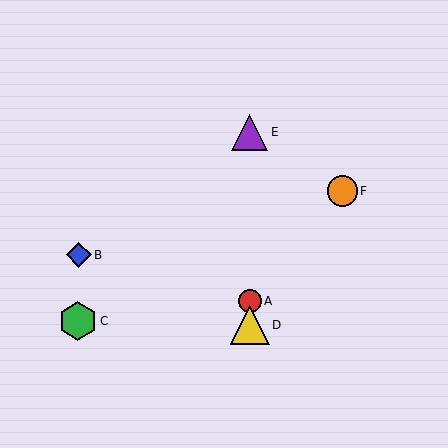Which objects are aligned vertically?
Objects A, D, E are aligned vertically.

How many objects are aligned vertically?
3 objects (A, D, E) are aligned vertically.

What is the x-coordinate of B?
Object B is at x≈79.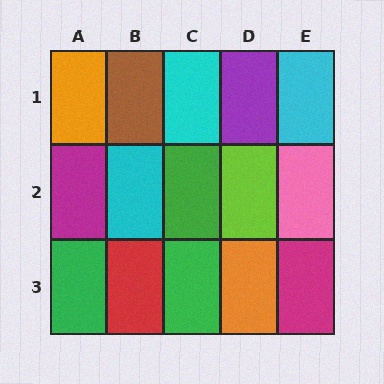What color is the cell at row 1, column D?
Purple.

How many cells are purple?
1 cell is purple.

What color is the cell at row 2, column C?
Green.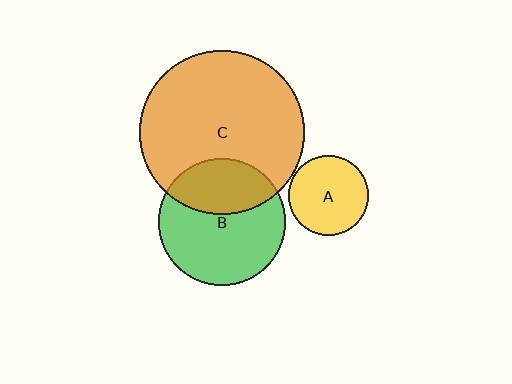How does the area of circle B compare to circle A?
Approximately 2.5 times.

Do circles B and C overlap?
Yes.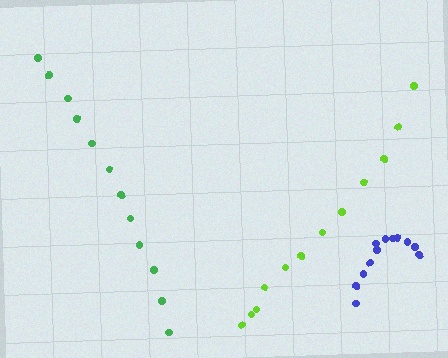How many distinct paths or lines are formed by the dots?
There are 3 distinct paths.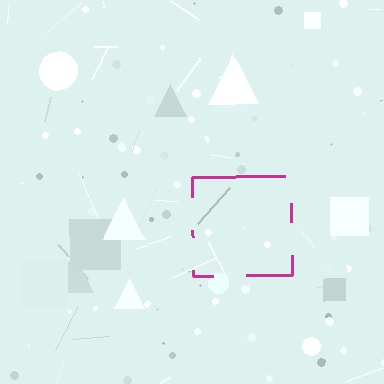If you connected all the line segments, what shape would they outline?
They would outline a square.